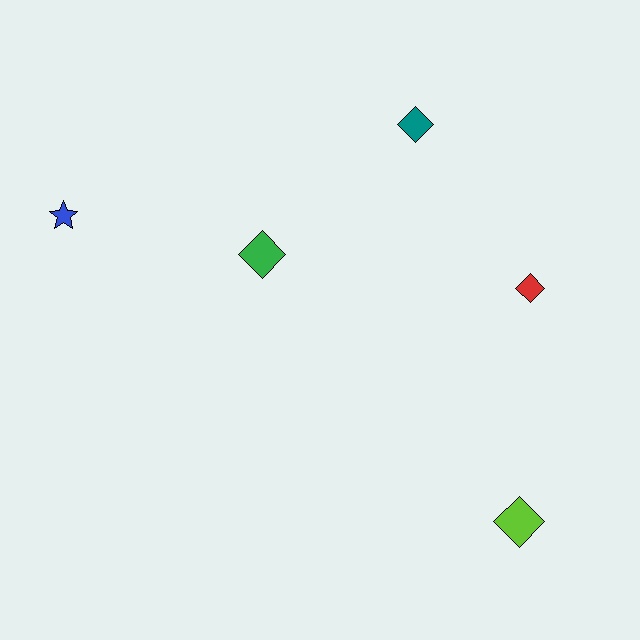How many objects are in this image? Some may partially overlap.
There are 5 objects.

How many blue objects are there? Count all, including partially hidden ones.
There is 1 blue object.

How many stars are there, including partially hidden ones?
There is 1 star.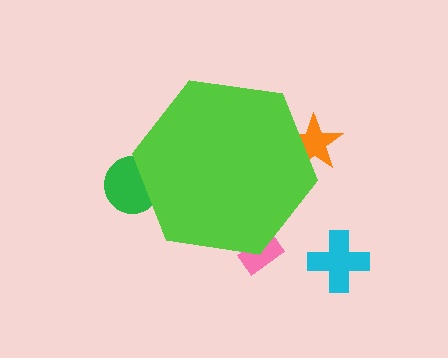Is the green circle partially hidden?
Yes, the green circle is partially hidden behind the lime hexagon.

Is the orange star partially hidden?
Yes, the orange star is partially hidden behind the lime hexagon.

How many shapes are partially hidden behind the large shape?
3 shapes are partially hidden.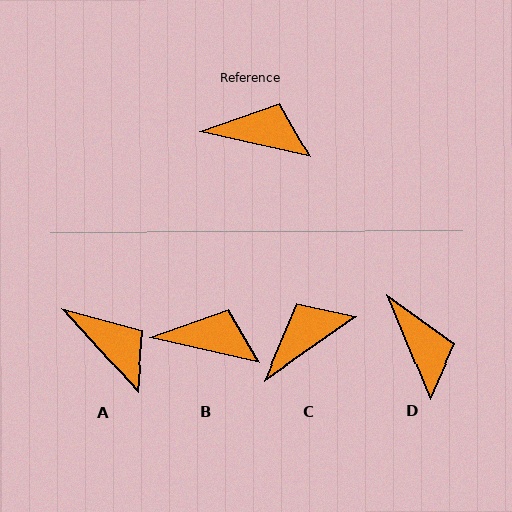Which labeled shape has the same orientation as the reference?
B.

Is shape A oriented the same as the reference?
No, it is off by about 35 degrees.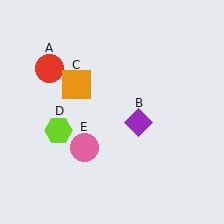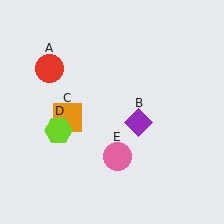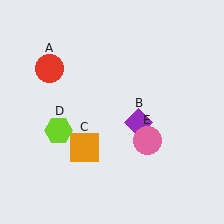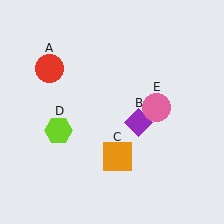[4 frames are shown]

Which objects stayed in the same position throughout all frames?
Red circle (object A) and purple diamond (object B) and lime hexagon (object D) remained stationary.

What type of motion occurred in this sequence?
The orange square (object C), pink circle (object E) rotated counterclockwise around the center of the scene.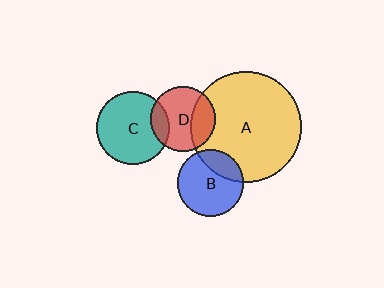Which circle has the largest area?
Circle A (yellow).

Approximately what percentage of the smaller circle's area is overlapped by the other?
Approximately 25%.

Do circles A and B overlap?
Yes.